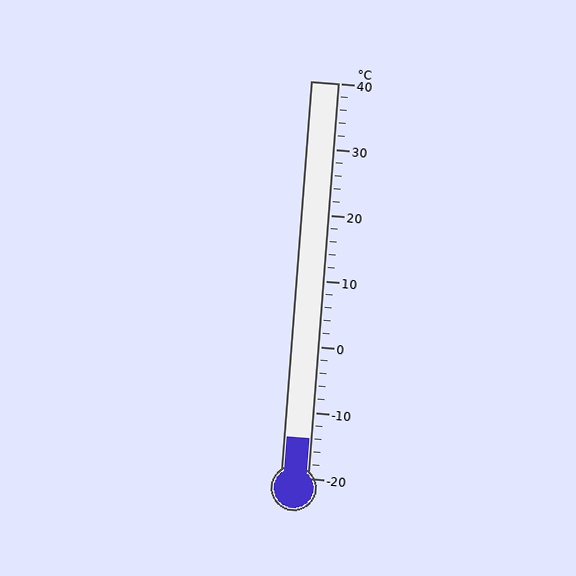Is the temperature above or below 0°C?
The temperature is below 0°C.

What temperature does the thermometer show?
The thermometer shows approximately -14°C.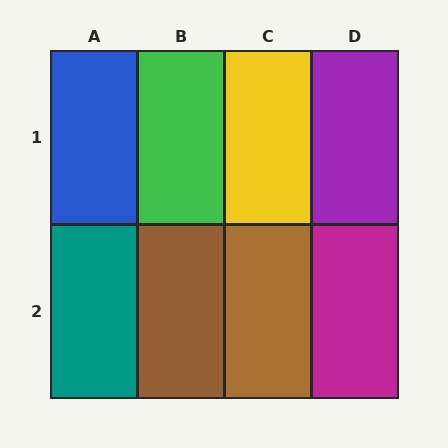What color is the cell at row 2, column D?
Magenta.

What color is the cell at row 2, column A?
Teal.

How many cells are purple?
1 cell is purple.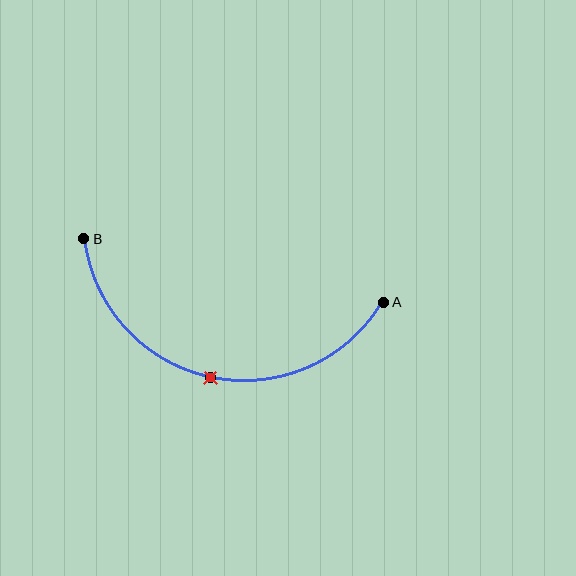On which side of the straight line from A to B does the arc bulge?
The arc bulges below the straight line connecting A and B.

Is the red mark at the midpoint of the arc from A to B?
Yes. The red mark lies on the arc at equal arc-length from both A and B — it is the arc midpoint.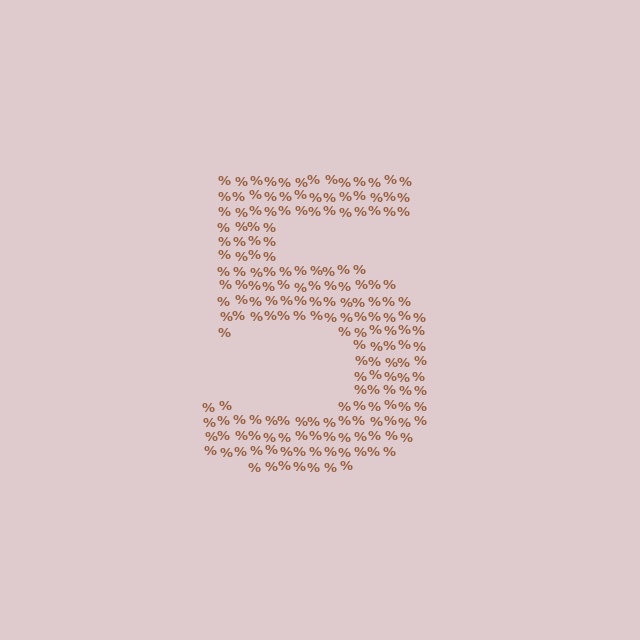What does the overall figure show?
The overall figure shows the digit 5.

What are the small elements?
The small elements are percent signs.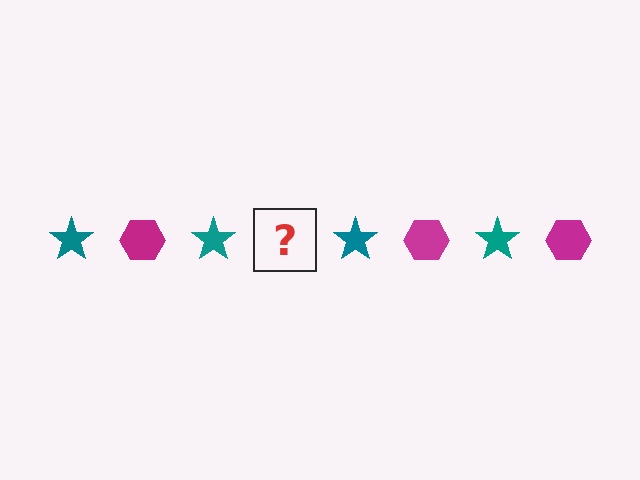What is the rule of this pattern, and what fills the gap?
The rule is that the pattern alternates between teal star and magenta hexagon. The gap should be filled with a magenta hexagon.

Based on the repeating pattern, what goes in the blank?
The blank should be a magenta hexagon.